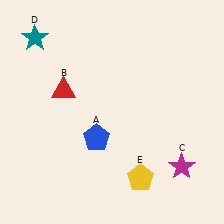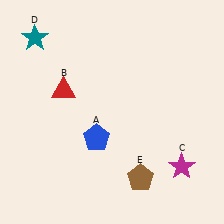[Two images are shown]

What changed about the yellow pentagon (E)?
In Image 1, E is yellow. In Image 2, it changed to brown.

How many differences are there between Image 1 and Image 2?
There is 1 difference between the two images.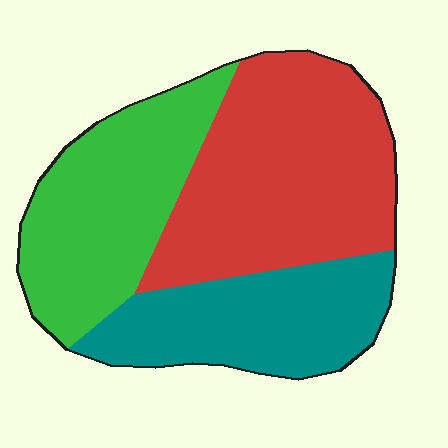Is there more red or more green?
Red.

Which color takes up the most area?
Red, at roughly 40%.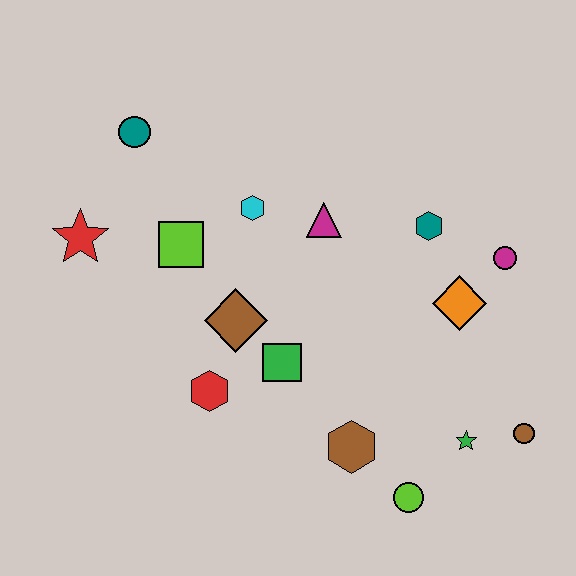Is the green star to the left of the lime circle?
No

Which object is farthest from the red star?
The brown circle is farthest from the red star.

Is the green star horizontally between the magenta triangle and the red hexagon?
No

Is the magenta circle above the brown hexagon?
Yes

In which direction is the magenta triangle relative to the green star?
The magenta triangle is above the green star.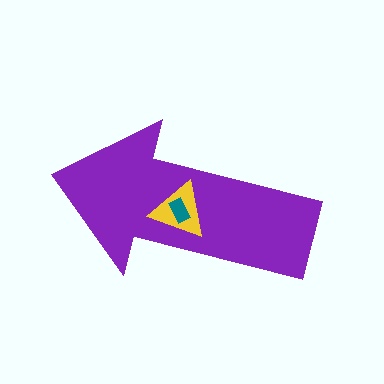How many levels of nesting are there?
3.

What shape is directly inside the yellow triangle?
The teal rectangle.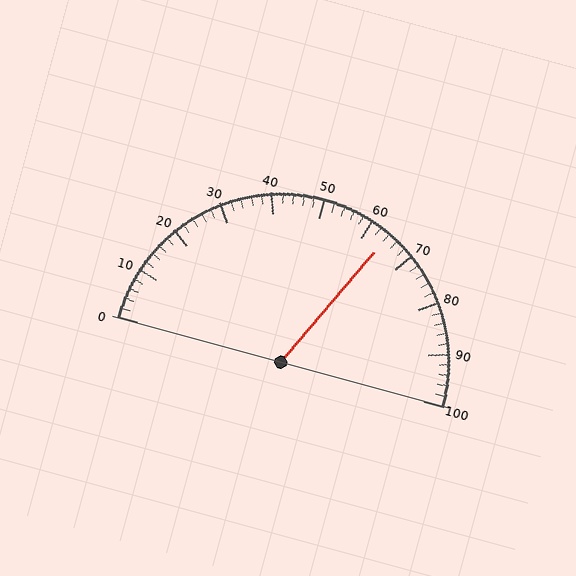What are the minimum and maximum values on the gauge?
The gauge ranges from 0 to 100.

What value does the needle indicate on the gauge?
The needle indicates approximately 64.